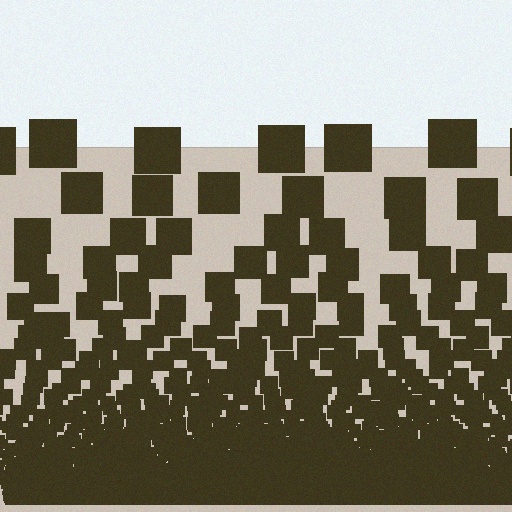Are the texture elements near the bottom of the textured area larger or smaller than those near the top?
Smaller. The gradient is inverted — elements near the bottom are smaller and denser.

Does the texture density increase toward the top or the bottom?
Density increases toward the bottom.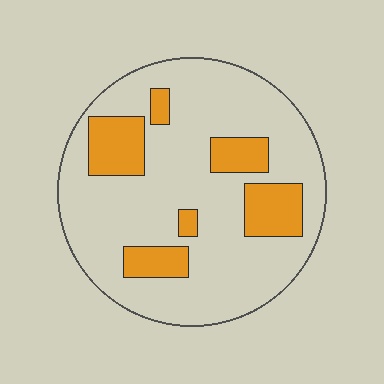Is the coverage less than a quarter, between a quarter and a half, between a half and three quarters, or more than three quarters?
Less than a quarter.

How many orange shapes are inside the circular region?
6.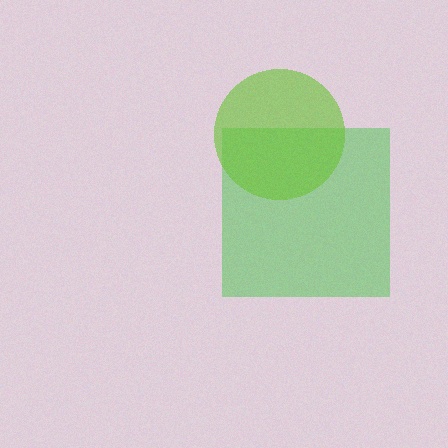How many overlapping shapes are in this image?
There are 2 overlapping shapes in the image.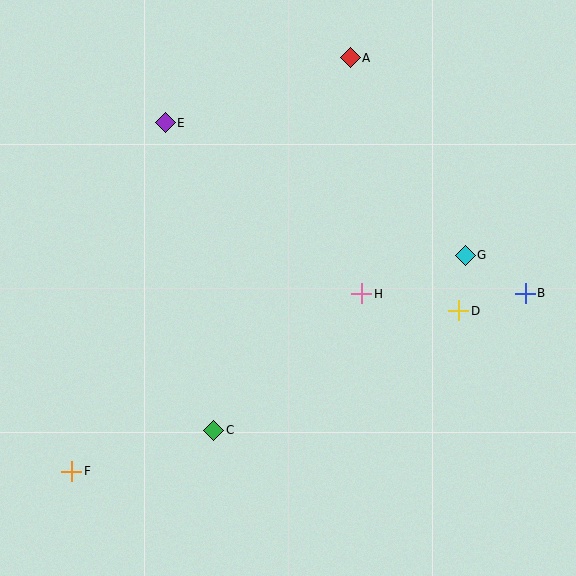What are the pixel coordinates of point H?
Point H is at (362, 294).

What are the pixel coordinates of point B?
Point B is at (525, 293).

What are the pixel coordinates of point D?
Point D is at (459, 311).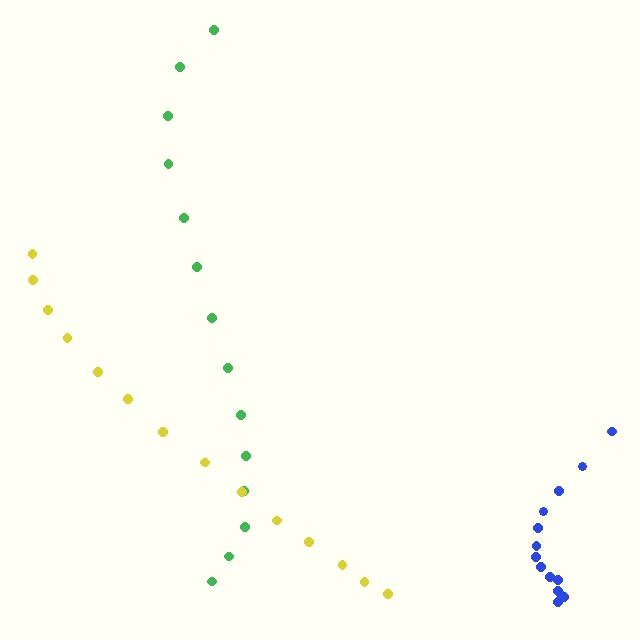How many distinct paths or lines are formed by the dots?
There are 3 distinct paths.